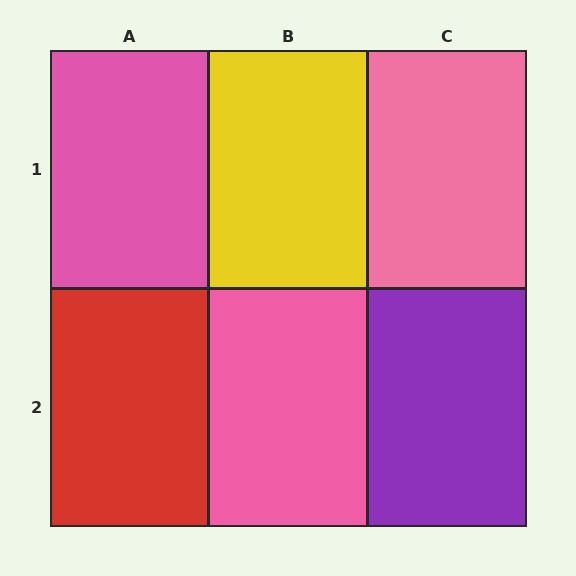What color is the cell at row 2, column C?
Purple.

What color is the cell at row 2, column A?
Red.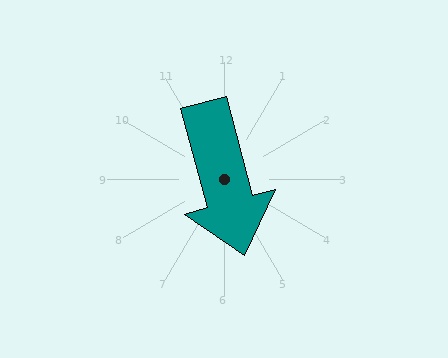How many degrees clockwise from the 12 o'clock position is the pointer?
Approximately 165 degrees.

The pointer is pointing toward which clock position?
Roughly 6 o'clock.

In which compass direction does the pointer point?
South.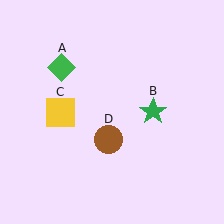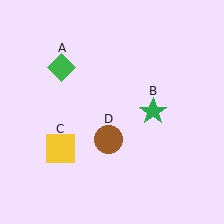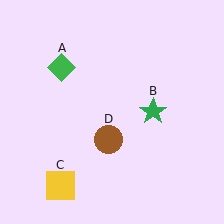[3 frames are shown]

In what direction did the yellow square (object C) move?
The yellow square (object C) moved down.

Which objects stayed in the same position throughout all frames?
Green diamond (object A) and green star (object B) and brown circle (object D) remained stationary.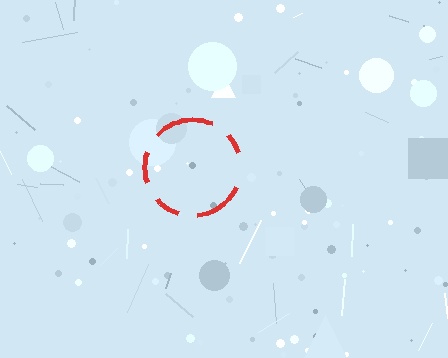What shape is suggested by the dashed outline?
The dashed outline suggests a circle.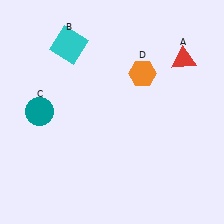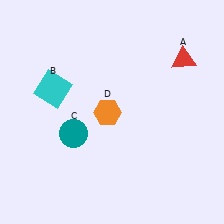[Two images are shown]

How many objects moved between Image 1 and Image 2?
3 objects moved between the two images.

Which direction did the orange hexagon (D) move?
The orange hexagon (D) moved down.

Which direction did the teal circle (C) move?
The teal circle (C) moved right.